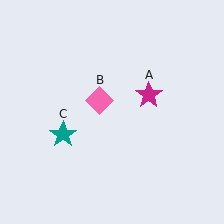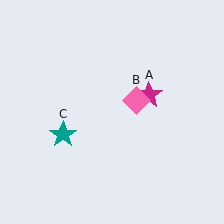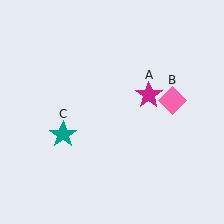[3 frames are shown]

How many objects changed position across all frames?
1 object changed position: pink diamond (object B).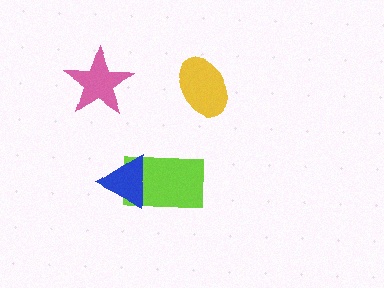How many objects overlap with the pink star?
0 objects overlap with the pink star.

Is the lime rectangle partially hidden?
Yes, it is partially covered by another shape.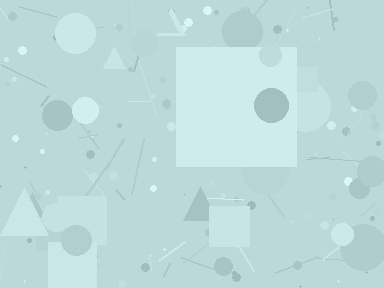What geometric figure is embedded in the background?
A square is embedded in the background.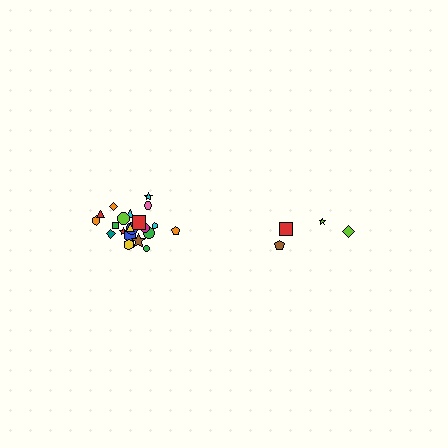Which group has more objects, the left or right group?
The left group.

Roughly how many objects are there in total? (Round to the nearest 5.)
Roughly 25 objects in total.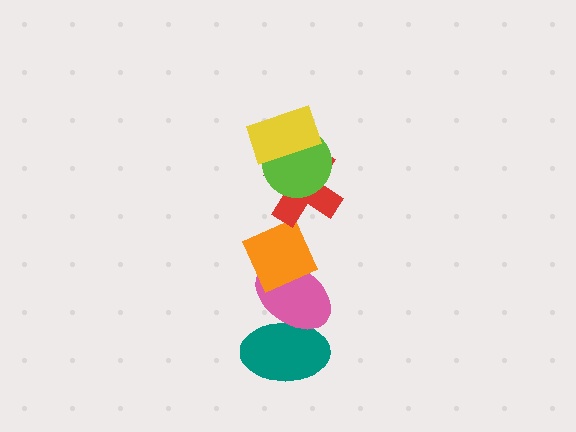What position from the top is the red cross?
The red cross is 3rd from the top.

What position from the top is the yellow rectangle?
The yellow rectangle is 1st from the top.